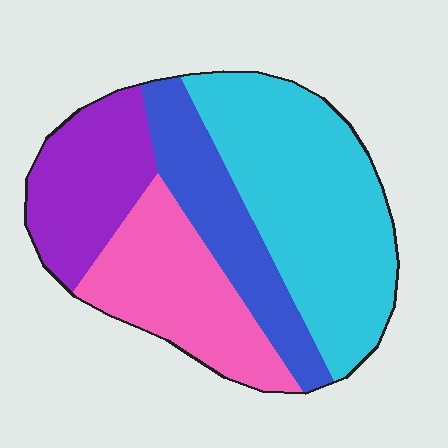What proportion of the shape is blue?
Blue takes up about one fifth (1/5) of the shape.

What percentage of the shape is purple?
Purple takes up about one fifth (1/5) of the shape.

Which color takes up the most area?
Cyan, at roughly 40%.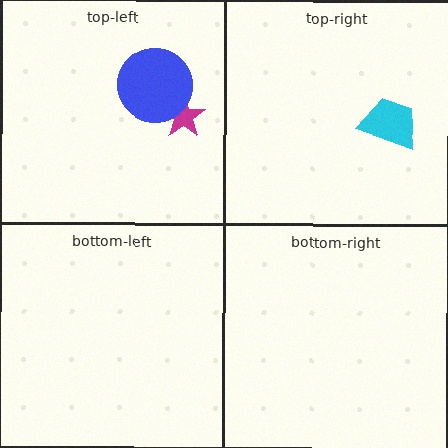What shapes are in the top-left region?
The magenta star, the blue circle.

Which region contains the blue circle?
The top-left region.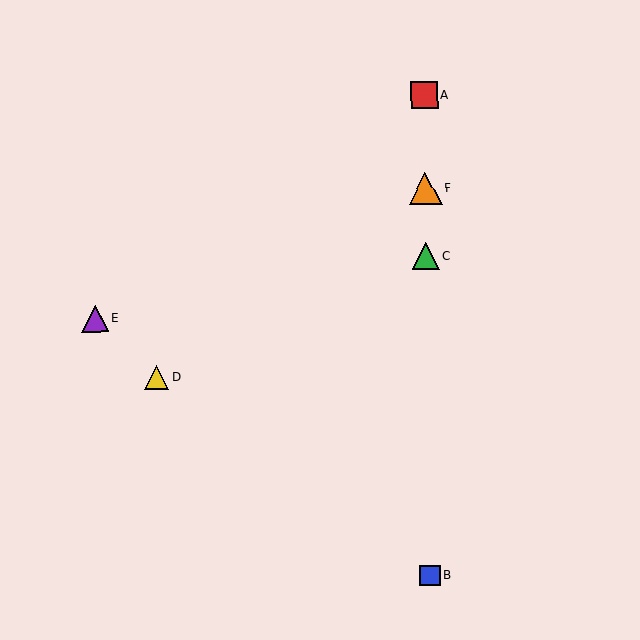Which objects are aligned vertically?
Objects A, B, C, F are aligned vertically.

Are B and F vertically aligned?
Yes, both are at x≈430.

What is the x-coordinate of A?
Object A is at x≈424.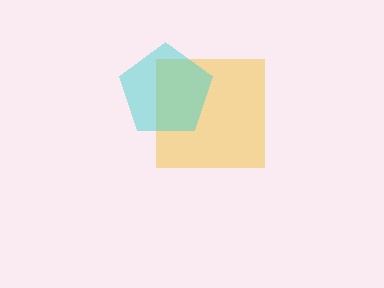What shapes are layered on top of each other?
The layered shapes are: a yellow square, a cyan pentagon.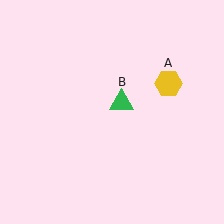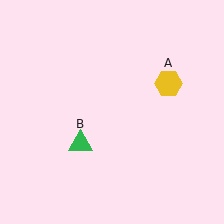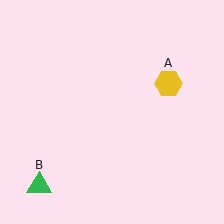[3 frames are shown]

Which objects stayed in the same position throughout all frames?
Yellow hexagon (object A) remained stationary.